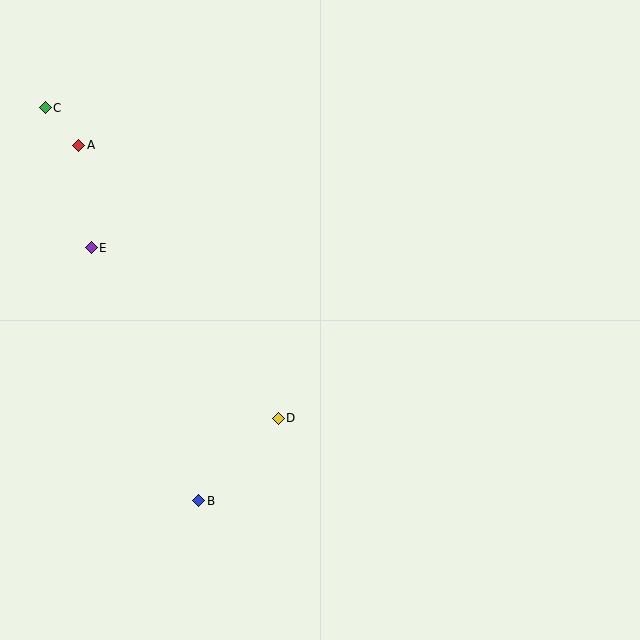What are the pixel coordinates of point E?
Point E is at (91, 248).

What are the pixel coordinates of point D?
Point D is at (278, 418).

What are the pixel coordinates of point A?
Point A is at (79, 145).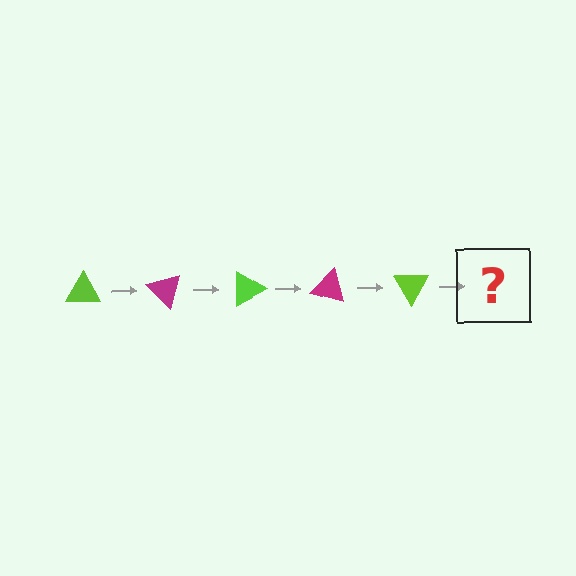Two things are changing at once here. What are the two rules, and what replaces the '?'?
The two rules are that it rotates 45 degrees each step and the color cycles through lime and magenta. The '?' should be a magenta triangle, rotated 225 degrees from the start.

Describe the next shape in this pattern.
It should be a magenta triangle, rotated 225 degrees from the start.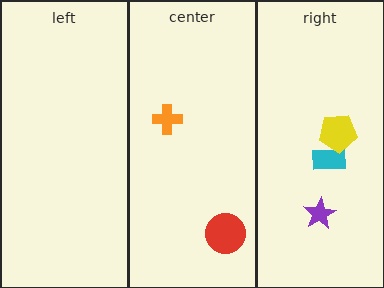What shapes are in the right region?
The cyan rectangle, the yellow pentagon, the purple star.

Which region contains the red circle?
The center region.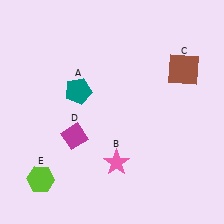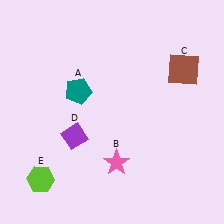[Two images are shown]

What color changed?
The diamond (D) changed from magenta in Image 1 to purple in Image 2.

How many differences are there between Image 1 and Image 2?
There is 1 difference between the two images.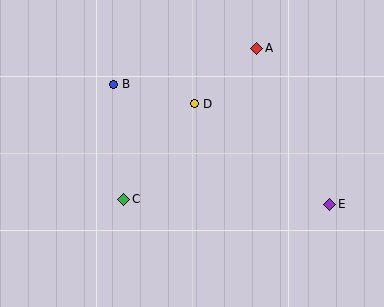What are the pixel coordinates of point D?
Point D is at (195, 104).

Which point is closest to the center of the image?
Point D at (195, 104) is closest to the center.